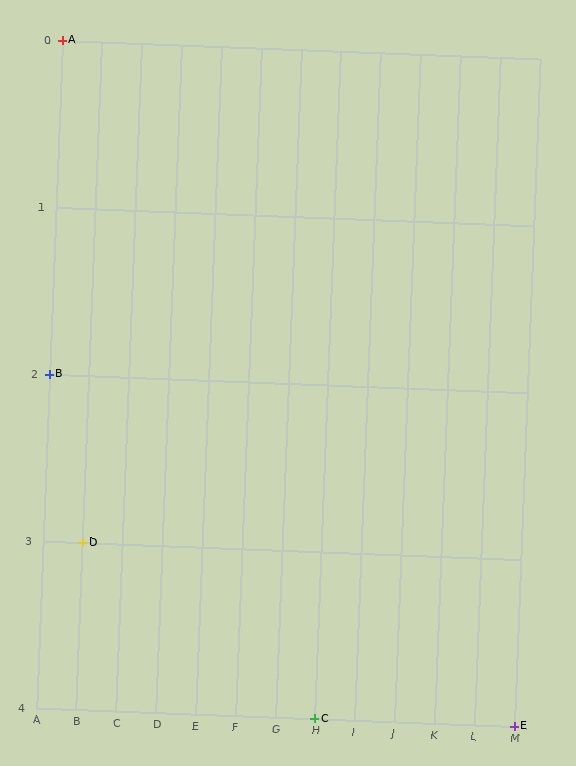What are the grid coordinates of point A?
Point A is at grid coordinates (A, 0).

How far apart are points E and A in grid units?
Points E and A are 12 columns and 4 rows apart (about 12.6 grid units diagonally).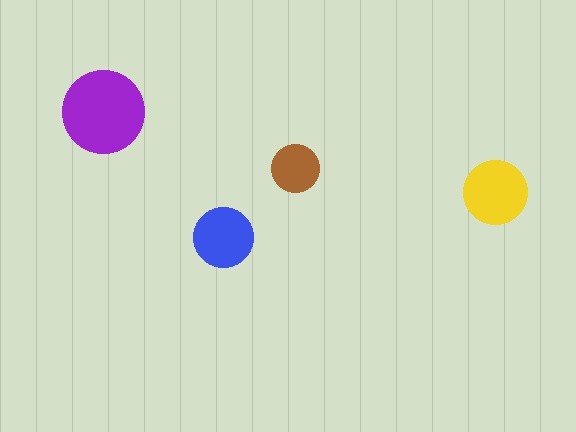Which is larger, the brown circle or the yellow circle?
The yellow one.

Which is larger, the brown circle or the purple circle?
The purple one.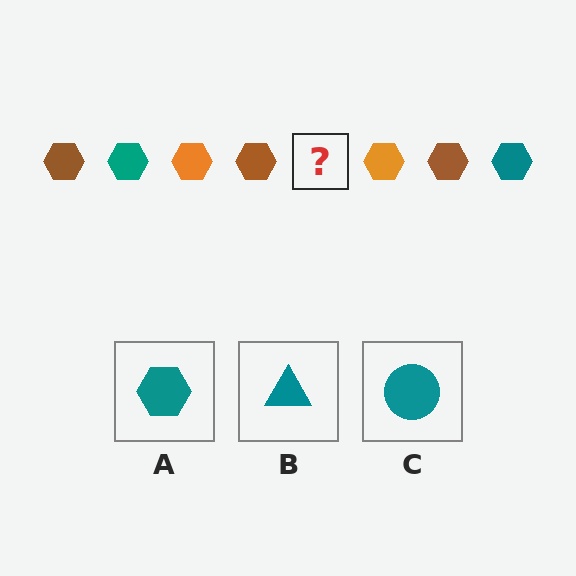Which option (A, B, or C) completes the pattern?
A.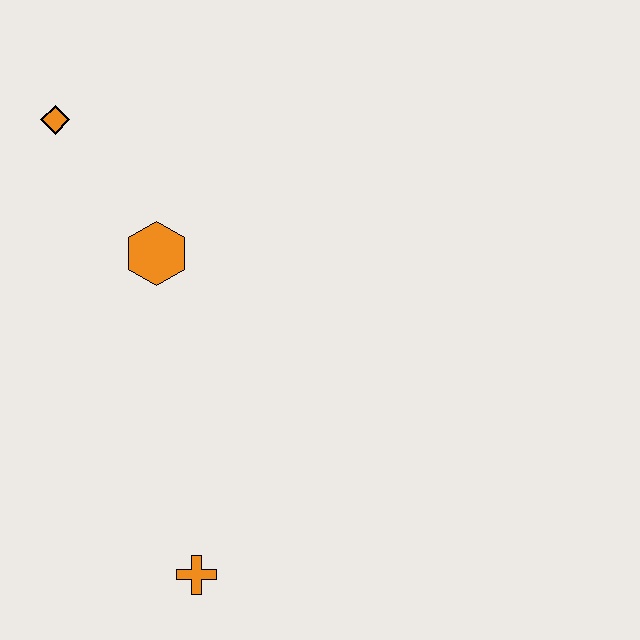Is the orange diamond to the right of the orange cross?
No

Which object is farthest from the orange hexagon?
The orange cross is farthest from the orange hexagon.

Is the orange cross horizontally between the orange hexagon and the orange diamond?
No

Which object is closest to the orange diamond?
The orange hexagon is closest to the orange diamond.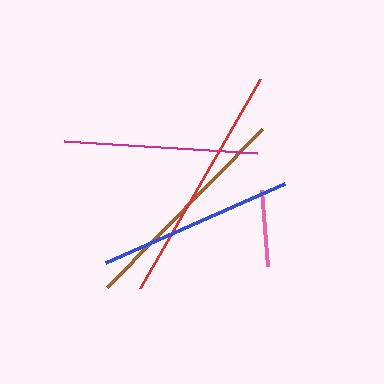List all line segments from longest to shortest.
From longest to shortest: red, brown, blue, magenta, pink.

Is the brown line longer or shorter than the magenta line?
The brown line is longer than the magenta line.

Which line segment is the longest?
The red line is the longest at approximately 241 pixels.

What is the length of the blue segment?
The blue segment is approximately 196 pixels long.